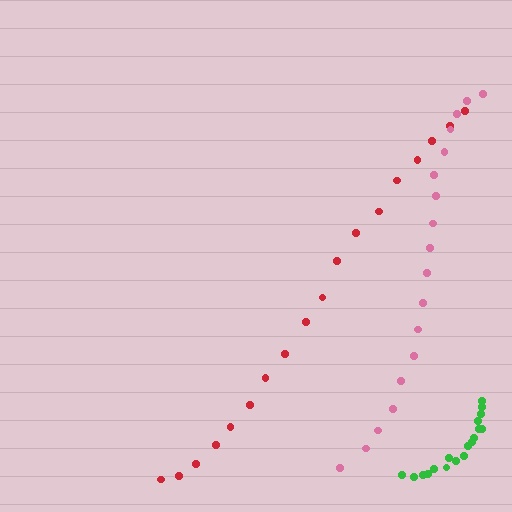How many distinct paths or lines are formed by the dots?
There are 3 distinct paths.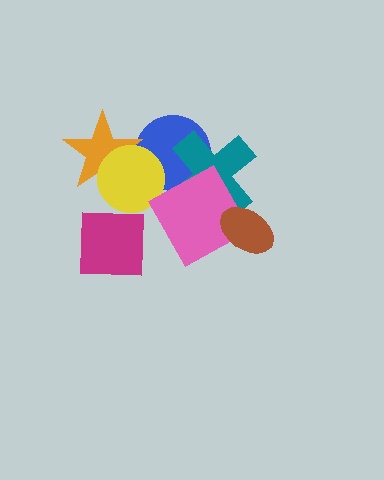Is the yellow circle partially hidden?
Yes, it is partially covered by another shape.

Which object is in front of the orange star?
The yellow circle is in front of the orange star.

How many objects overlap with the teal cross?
3 objects overlap with the teal cross.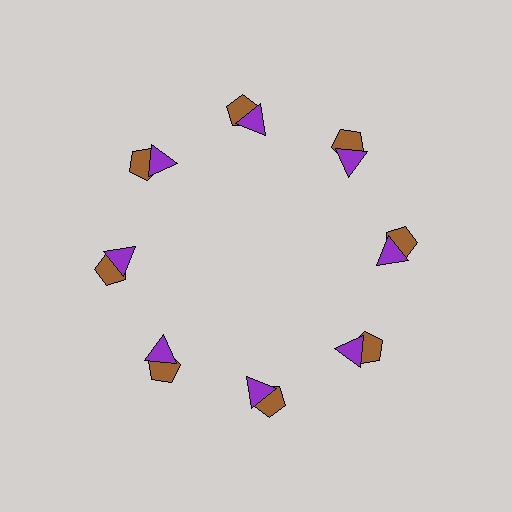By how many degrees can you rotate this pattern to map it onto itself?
The pattern maps onto itself every 45 degrees of rotation.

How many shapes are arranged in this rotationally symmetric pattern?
There are 16 shapes, arranged in 8 groups of 2.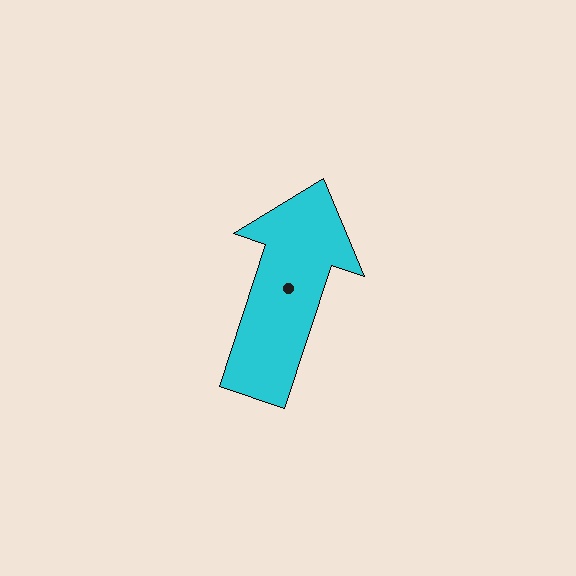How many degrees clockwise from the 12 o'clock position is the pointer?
Approximately 18 degrees.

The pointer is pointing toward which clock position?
Roughly 1 o'clock.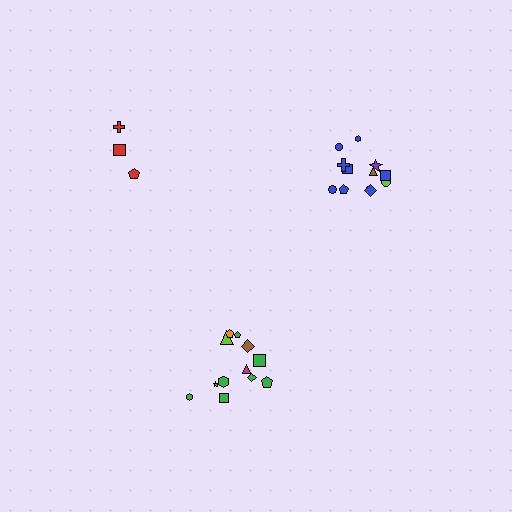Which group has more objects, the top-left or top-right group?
The top-right group.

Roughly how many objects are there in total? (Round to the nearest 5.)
Roughly 25 objects in total.